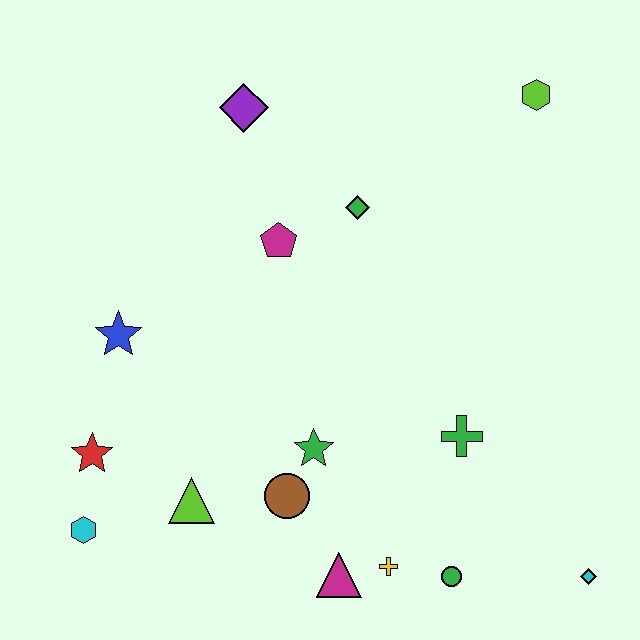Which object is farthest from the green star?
The lime hexagon is farthest from the green star.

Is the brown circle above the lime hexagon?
No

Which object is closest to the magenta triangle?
The yellow cross is closest to the magenta triangle.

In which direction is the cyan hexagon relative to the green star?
The cyan hexagon is to the left of the green star.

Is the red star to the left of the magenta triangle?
Yes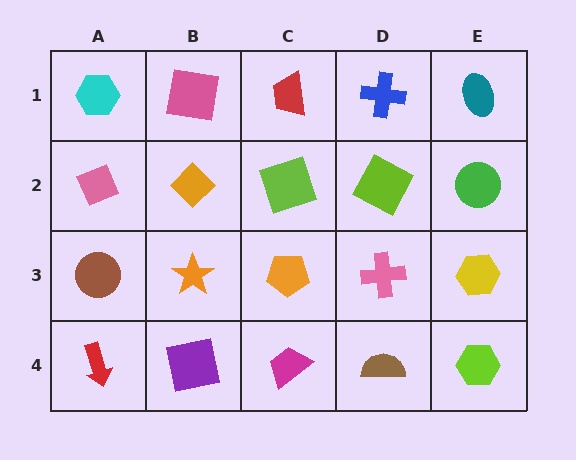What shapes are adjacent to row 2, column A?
A cyan hexagon (row 1, column A), a brown circle (row 3, column A), an orange diamond (row 2, column B).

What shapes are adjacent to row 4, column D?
A pink cross (row 3, column D), a magenta trapezoid (row 4, column C), a lime hexagon (row 4, column E).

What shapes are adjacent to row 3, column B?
An orange diamond (row 2, column B), a purple square (row 4, column B), a brown circle (row 3, column A), an orange pentagon (row 3, column C).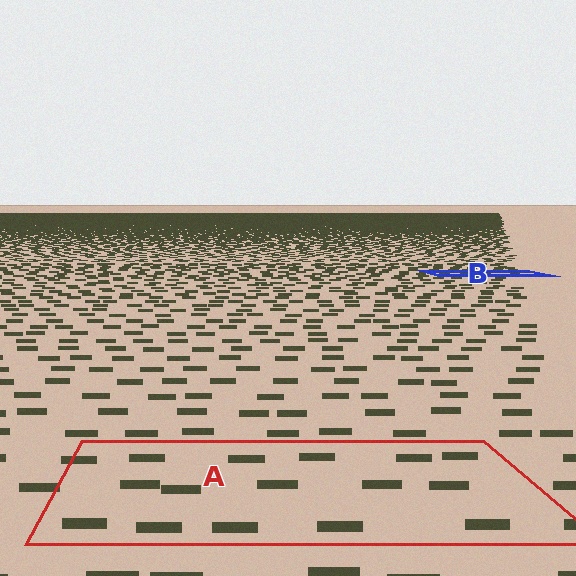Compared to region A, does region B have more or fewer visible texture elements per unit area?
Region B has more texture elements per unit area — they are packed more densely because it is farther away.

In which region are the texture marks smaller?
The texture marks are smaller in region B, because it is farther away.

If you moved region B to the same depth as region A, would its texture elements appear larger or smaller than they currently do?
They would appear larger. At a closer depth, the same texture elements are projected at a bigger on-screen size.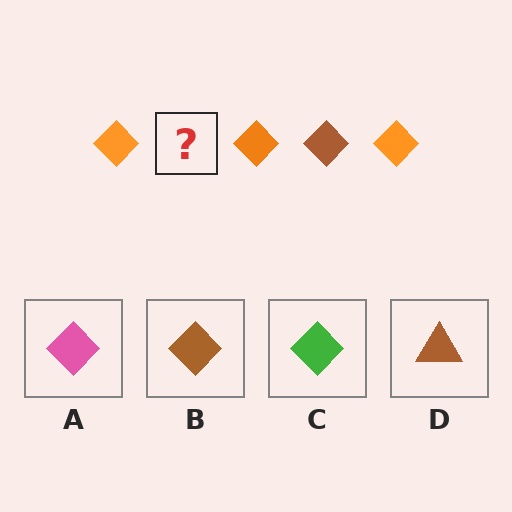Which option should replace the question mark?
Option B.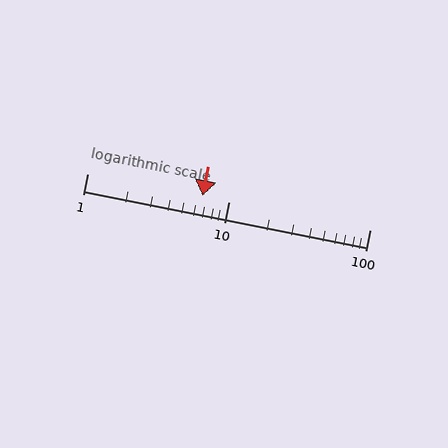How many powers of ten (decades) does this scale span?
The scale spans 2 decades, from 1 to 100.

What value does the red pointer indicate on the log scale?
The pointer indicates approximately 6.5.